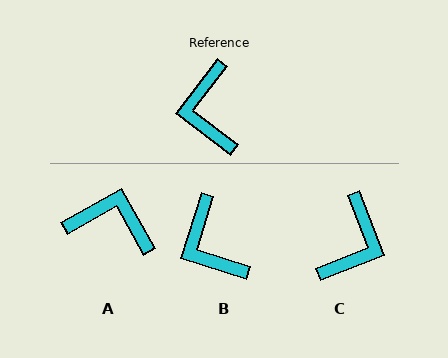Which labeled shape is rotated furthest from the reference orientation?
C, about 149 degrees away.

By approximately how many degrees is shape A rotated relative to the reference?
Approximately 113 degrees clockwise.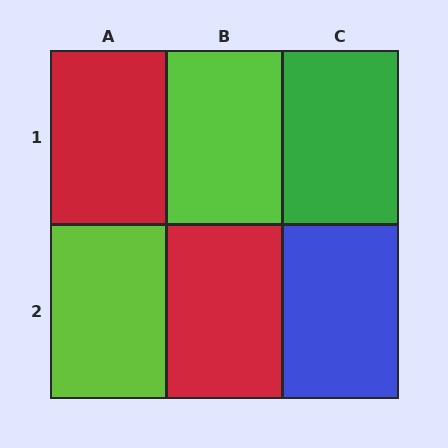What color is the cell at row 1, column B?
Lime.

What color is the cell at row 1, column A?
Red.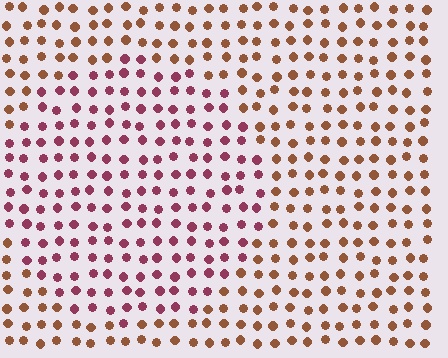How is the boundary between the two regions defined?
The boundary is defined purely by a slight shift in hue (about 45 degrees). Spacing, size, and orientation are identical on both sides.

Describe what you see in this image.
The image is filled with small brown elements in a uniform arrangement. A circle-shaped region is visible where the elements are tinted to a slightly different hue, forming a subtle color boundary.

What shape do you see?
I see a circle.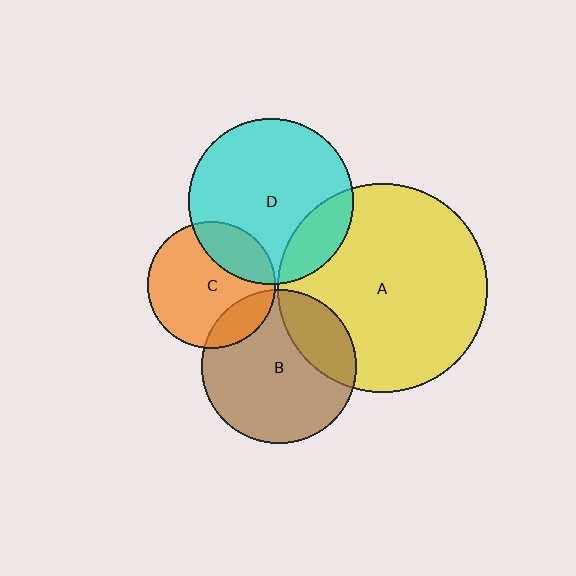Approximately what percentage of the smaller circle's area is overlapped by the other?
Approximately 20%.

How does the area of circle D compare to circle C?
Approximately 1.7 times.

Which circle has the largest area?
Circle A (yellow).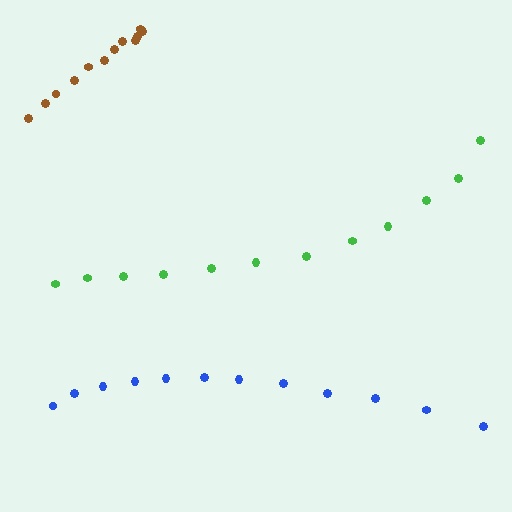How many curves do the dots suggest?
There are 3 distinct paths.